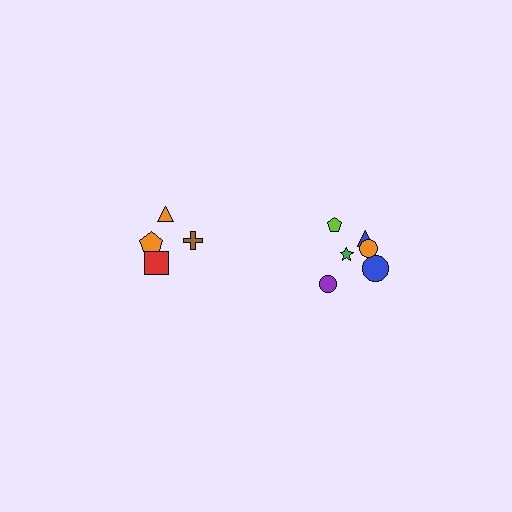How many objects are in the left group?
There are 4 objects.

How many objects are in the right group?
There are 6 objects.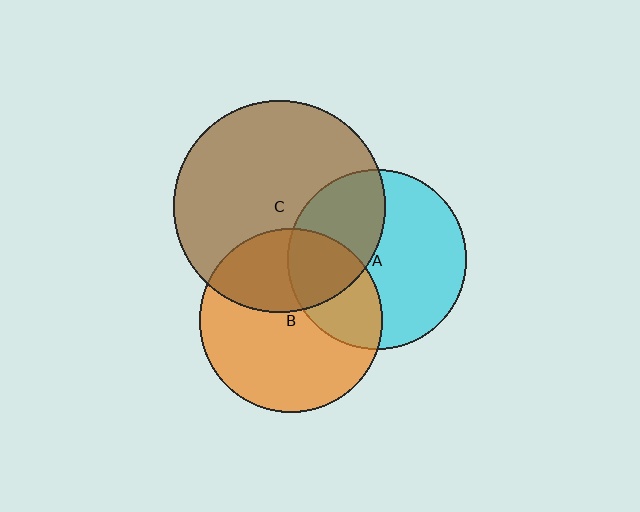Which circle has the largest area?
Circle C (brown).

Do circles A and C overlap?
Yes.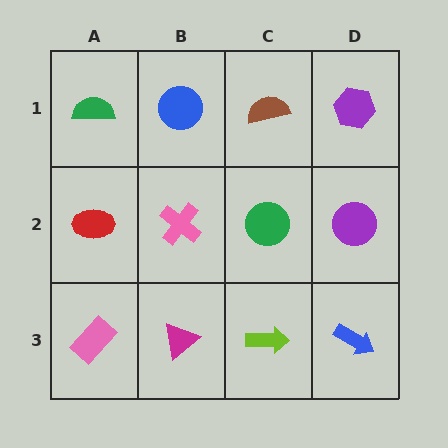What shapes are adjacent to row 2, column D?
A purple hexagon (row 1, column D), a blue arrow (row 3, column D), a green circle (row 2, column C).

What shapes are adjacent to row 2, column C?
A brown semicircle (row 1, column C), a lime arrow (row 3, column C), a pink cross (row 2, column B), a purple circle (row 2, column D).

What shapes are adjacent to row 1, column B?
A pink cross (row 2, column B), a green semicircle (row 1, column A), a brown semicircle (row 1, column C).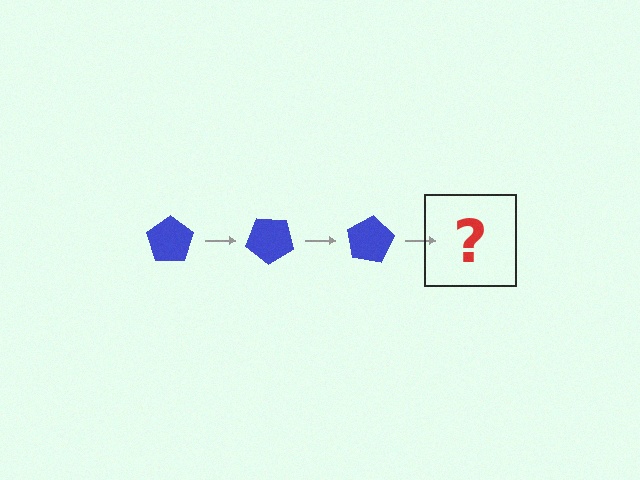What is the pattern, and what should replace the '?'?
The pattern is that the pentagon rotates 40 degrees each step. The '?' should be a blue pentagon rotated 120 degrees.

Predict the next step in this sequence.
The next step is a blue pentagon rotated 120 degrees.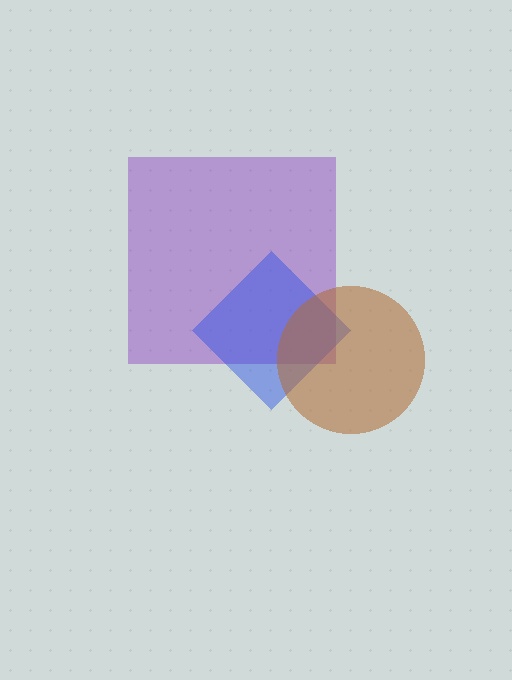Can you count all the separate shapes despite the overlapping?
Yes, there are 3 separate shapes.